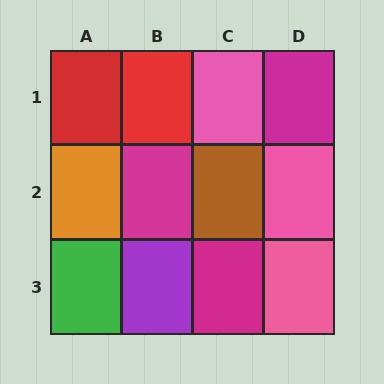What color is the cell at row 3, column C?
Magenta.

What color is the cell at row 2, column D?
Pink.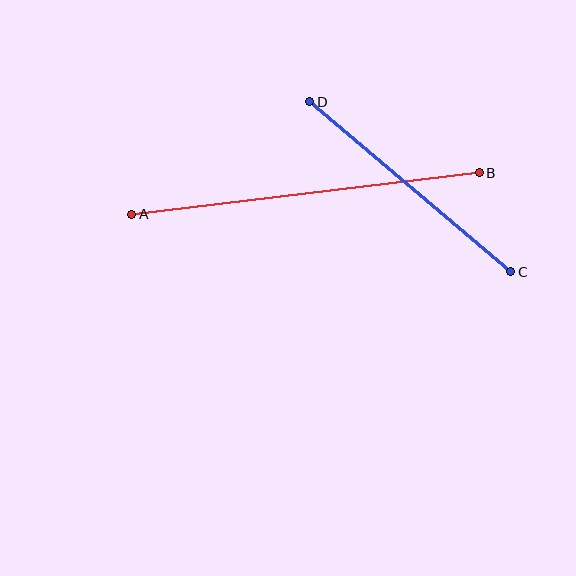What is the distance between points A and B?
The distance is approximately 350 pixels.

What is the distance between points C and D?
The distance is approximately 263 pixels.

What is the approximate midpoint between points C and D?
The midpoint is at approximately (410, 187) pixels.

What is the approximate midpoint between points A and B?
The midpoint is at approximately (305, 194) pixels.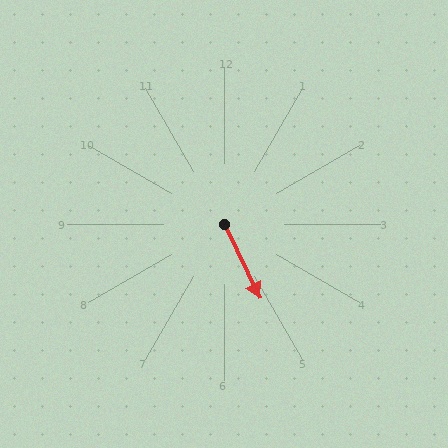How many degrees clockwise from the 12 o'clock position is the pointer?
Approximately 154 degrees.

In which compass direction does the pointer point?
Southeast.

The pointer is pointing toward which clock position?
Roughly 5 o'clock.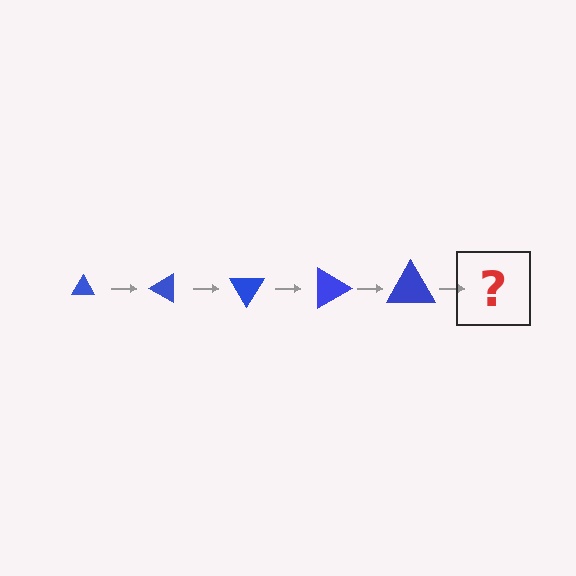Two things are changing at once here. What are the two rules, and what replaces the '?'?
The two rules are that the triangle grows larger each step and it rotates 30 degrees each step. The '?' should be a triangle, larger than the previous one and rotated 150 degrees from the start.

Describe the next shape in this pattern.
It should be a triangle, larger than the previous one and rotated 150 degrees from the start.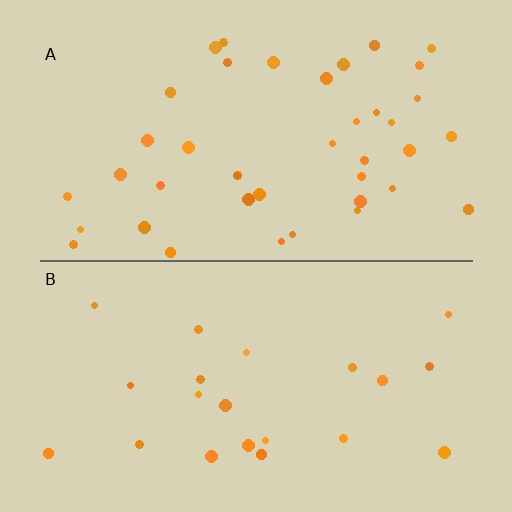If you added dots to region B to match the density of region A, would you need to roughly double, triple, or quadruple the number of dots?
Approximately double.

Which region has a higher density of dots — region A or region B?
A (the top).